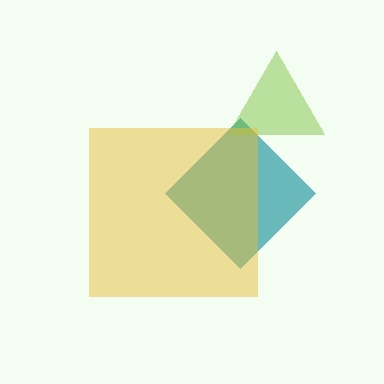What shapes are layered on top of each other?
The layered shapes are: a teal diamond, a lime triangle, a yellow square.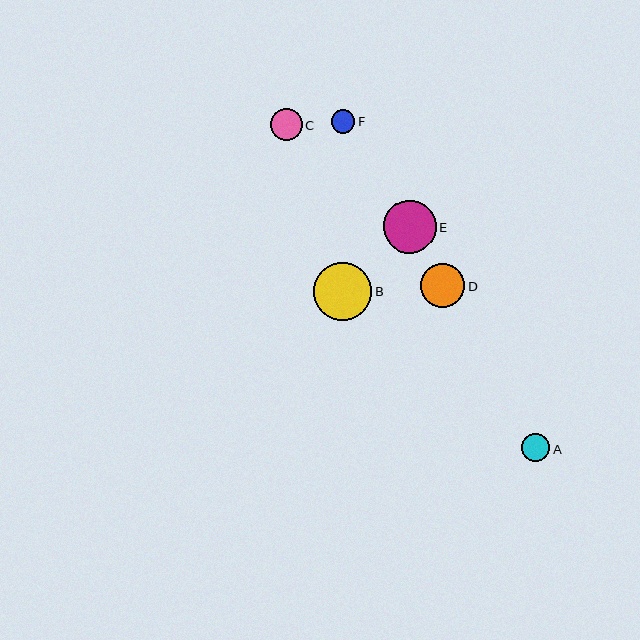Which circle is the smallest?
Circle F is the smallest with a size of approximately 24 pixels.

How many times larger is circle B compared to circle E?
Circle B is approximately 1.1 times the size of circle E.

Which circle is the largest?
Circle B is the largest with a size of approximately 59 pixels.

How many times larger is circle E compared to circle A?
Circle E is approximately 1.8 times the size of circle A.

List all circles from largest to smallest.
From largest to smallest: B, E, D, C, A, F.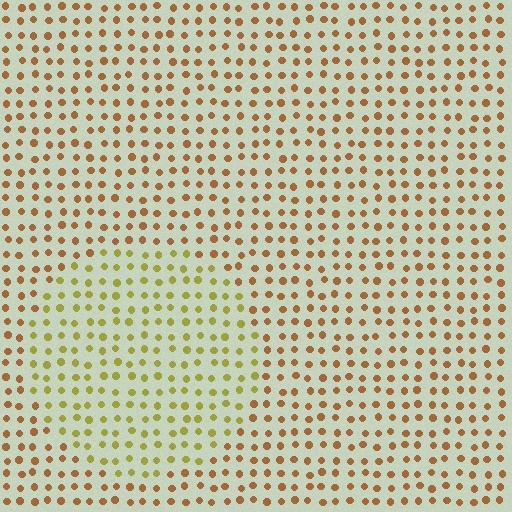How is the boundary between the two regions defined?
The boundary is defined purely by a slight shift in hue (about 38 degrees). Spacing, size, and orientation are identical on both sides.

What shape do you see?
I see a circle.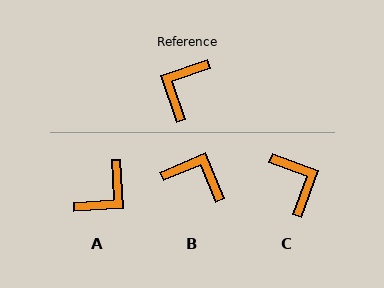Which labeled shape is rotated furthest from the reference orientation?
A, about 165 degrees away.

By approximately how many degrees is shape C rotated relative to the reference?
Approximately 129 degrees clockwise.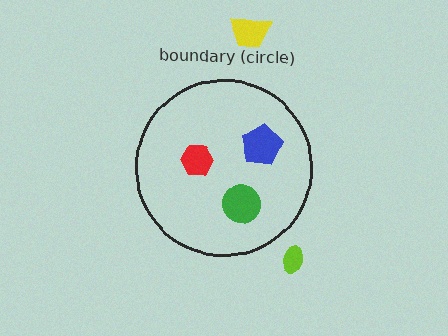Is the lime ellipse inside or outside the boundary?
Outside.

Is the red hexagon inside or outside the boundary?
Inside.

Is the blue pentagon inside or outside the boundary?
Inside.